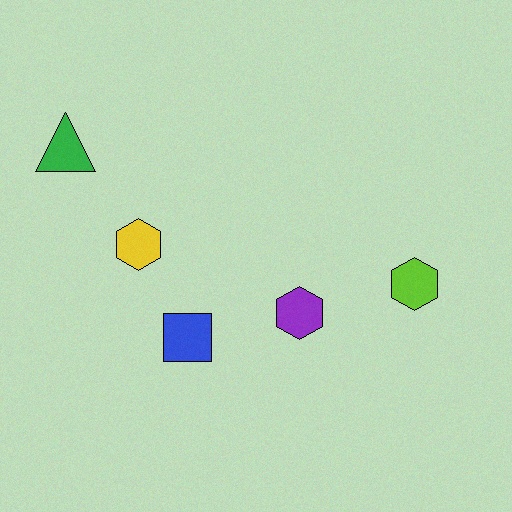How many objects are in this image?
There are 5 objects.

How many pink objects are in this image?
There are no pink objects.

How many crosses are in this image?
There are no crosses.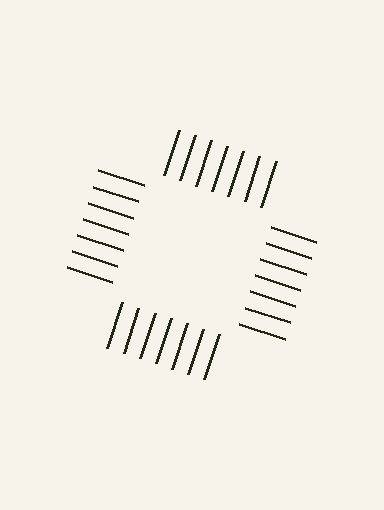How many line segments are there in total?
28 — 7 along each of the 4 edges.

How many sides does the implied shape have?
4 sides — the line-ends trace a square.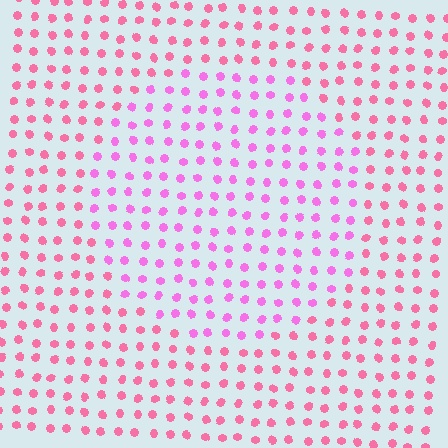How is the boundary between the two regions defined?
The boundary is defined purely by a slight shift in hue (about 30 degrees). Spacing, size, and orientation are identical on both sides.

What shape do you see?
I see a circle.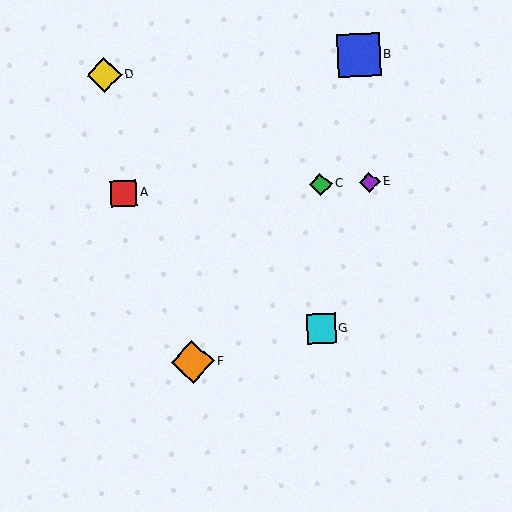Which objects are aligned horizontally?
Objects A, C, E are aligned horizontally.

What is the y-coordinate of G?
Object G is at y≈329.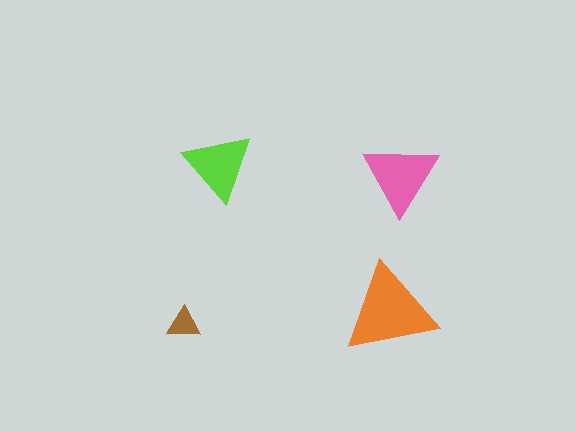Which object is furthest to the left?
The brown triangle is leftmost.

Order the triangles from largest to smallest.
the orange one, the pink one, the lime one, the brown one.